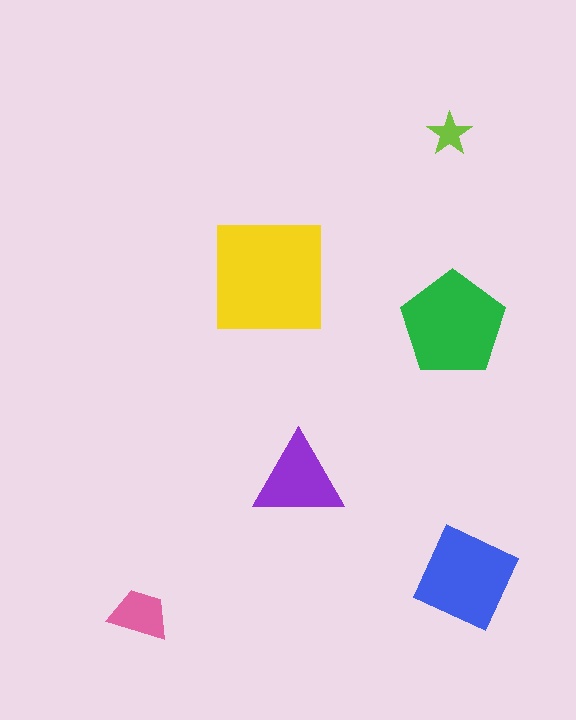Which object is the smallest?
The lime star.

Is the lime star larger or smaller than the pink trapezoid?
Smaller.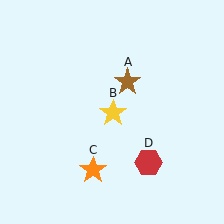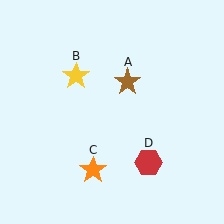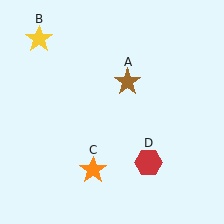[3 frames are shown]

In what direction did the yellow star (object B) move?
The yellow star (object B) moved up and to the left.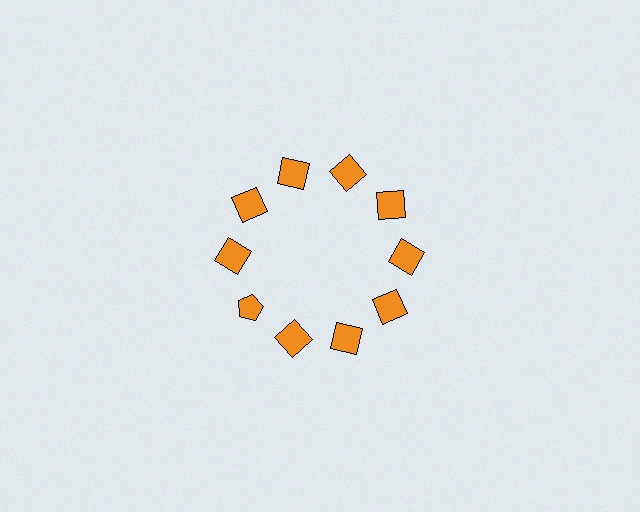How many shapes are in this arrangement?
There are 10 shapes arranged in a ring pattern.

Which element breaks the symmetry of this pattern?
The orange pentagon at roughly the 8 o'clock position breaks the symmetry. All other shapes are orange squares.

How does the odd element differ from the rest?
It has a different shape: pentagon instead of square.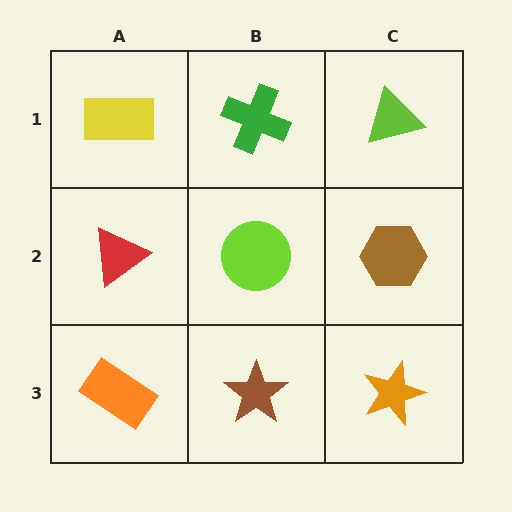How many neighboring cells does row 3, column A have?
2.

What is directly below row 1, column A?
A red triangle.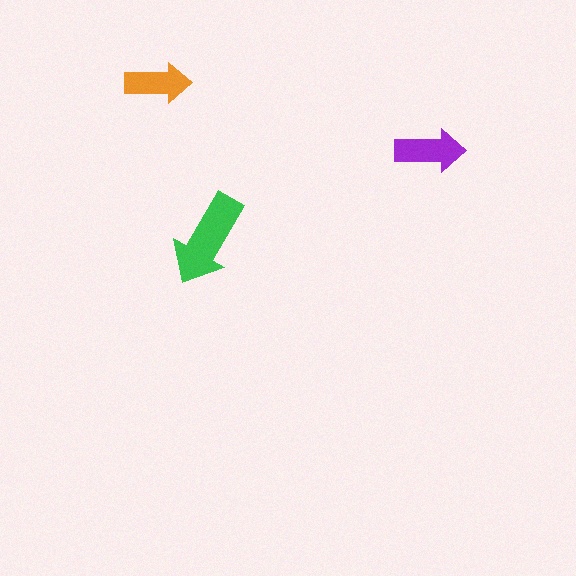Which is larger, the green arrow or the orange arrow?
The green one.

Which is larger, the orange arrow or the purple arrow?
The purple one.